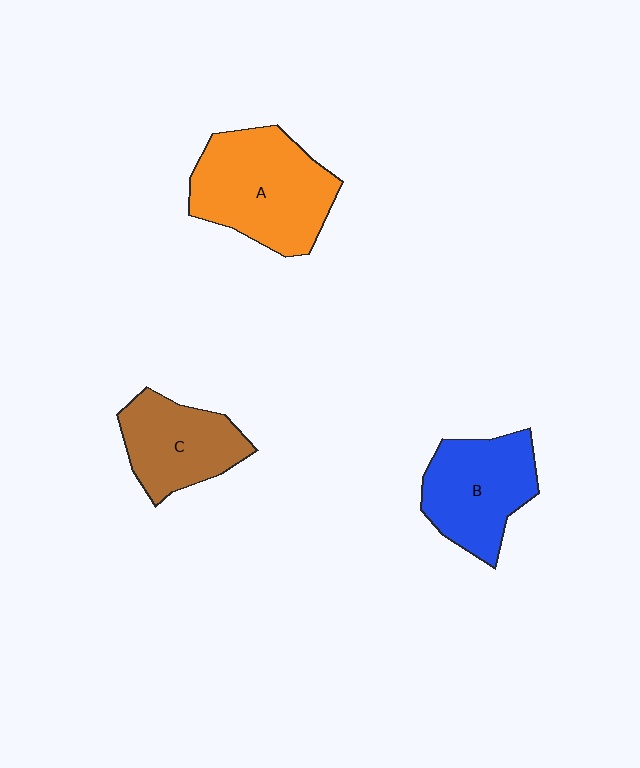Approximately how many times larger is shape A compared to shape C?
Approximately 1.5 times.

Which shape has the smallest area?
Shape C (brown).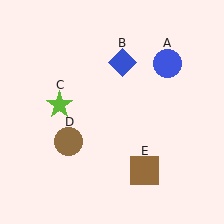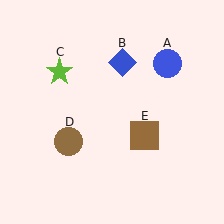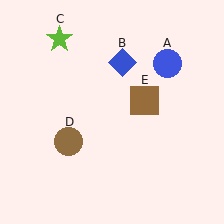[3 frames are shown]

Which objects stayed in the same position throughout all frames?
Blue circle (object A) and blue diamond (object B) and brown circle (object D) remained stationary.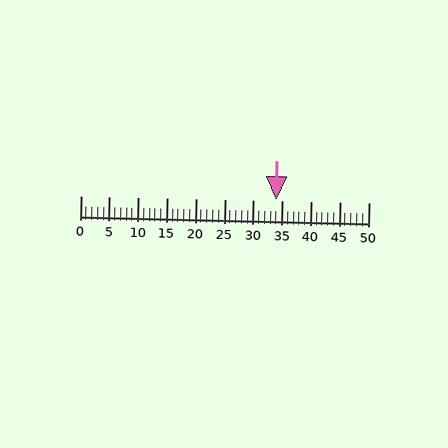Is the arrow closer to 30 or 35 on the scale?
The arrow is closer to 35.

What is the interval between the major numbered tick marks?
The major tick marks are spaced 5 units apart.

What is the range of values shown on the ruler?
The ruler shows values from 0 to 50.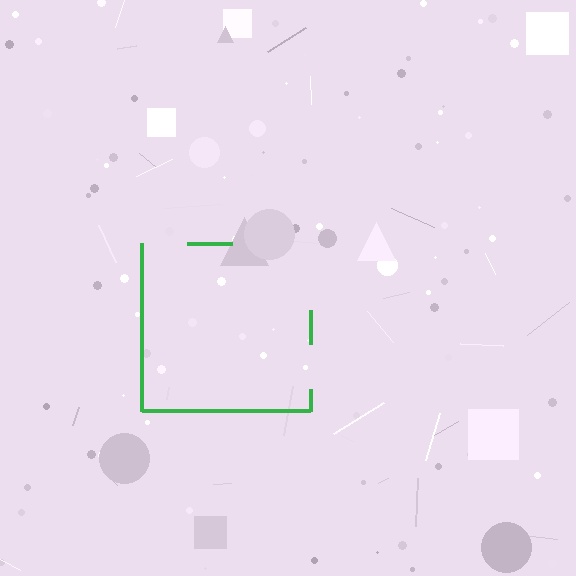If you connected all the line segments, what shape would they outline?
They would outline a square.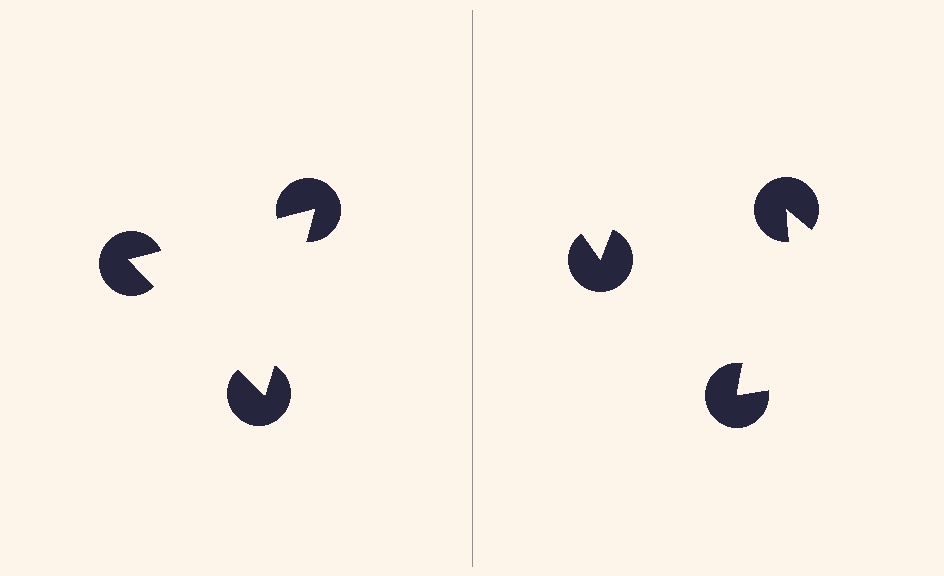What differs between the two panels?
The pac-man discs are positioned identically on both sides; only the wedge orientations differ. On the left they align to a triangle; on the right they are misaligned.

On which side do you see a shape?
An illusory triangle appears on the left side. On the right side the wedge cuts are rotated, so no coherent shape forms.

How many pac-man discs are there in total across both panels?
6 — 3 on each side.